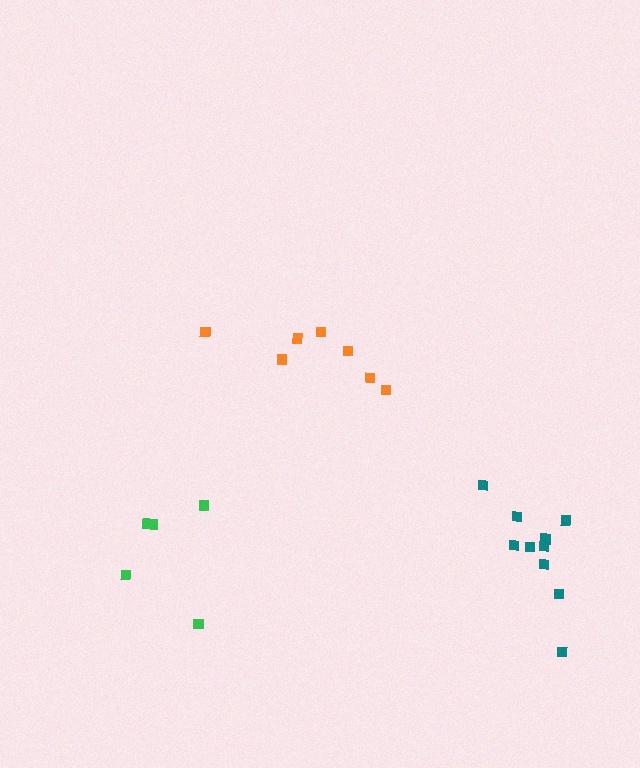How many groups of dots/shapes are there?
There are 3 groups.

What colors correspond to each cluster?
The clusters are colored: teal, orange, green.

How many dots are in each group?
Group 1: 10 dots, Group 2: 7 dots, Group 3: 5 dots (22 total).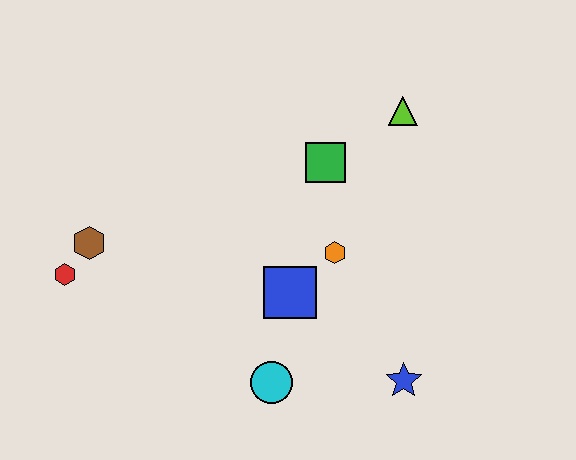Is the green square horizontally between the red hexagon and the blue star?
Yes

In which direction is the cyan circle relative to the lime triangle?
The cyan circle is below the lime triangle.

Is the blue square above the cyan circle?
Yes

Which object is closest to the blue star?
The cyan circle is closest to the blue star.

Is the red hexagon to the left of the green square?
Yes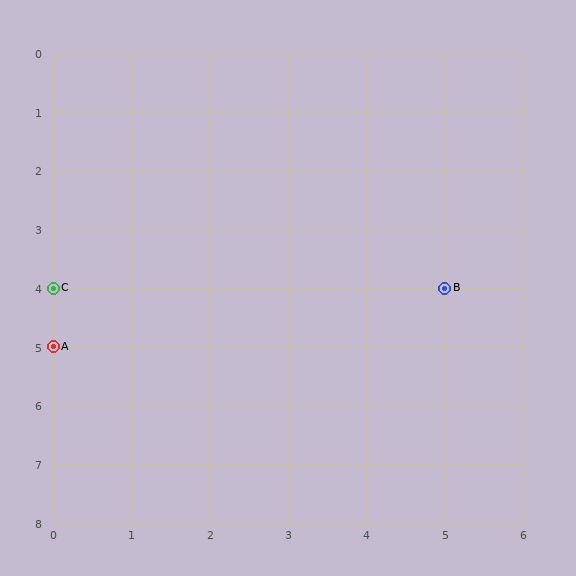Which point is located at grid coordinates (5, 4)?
Point B is at (5, 4).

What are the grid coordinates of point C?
Point C is at grid coordinates (0, 4).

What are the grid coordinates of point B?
Point B is at grid coordinates (5, 4).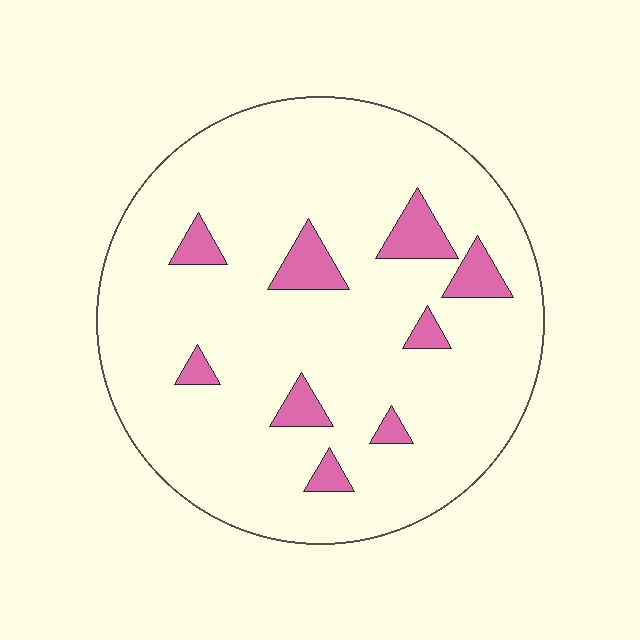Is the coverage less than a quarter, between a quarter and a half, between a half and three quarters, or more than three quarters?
Less than a quarter.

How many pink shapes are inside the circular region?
9.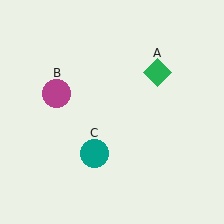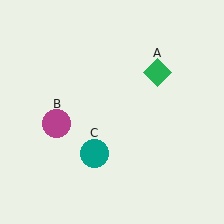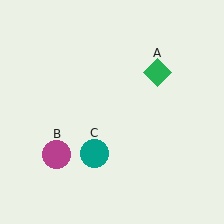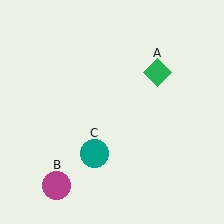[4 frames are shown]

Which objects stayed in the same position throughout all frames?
Green diamond (object A) and teal circle (object C) remained stationary.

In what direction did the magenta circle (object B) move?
The magenta circle (object B) moved down.